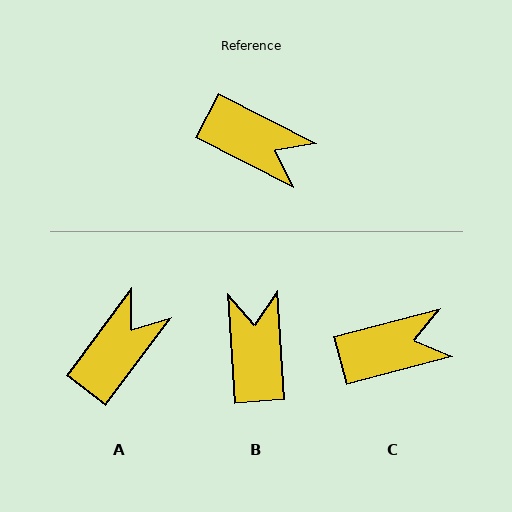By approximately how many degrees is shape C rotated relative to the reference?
Approximately 42 degrees counter-clockwise.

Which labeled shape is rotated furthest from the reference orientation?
B, about 121 degrees away.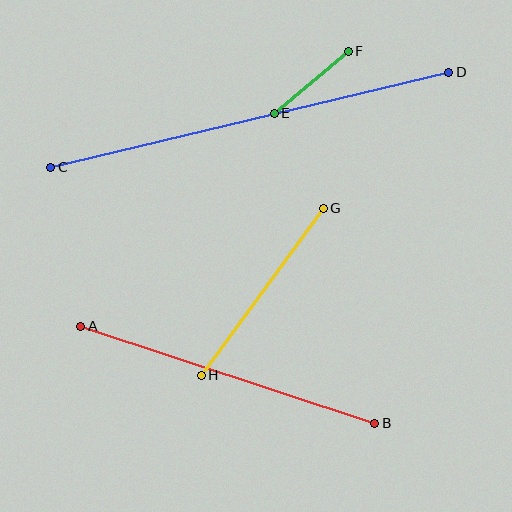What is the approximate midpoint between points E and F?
The midpoint is at approximately (311, 82) pixels.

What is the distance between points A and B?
The distance is approximately 310 pixels.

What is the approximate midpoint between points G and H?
The midpoint is at approximately (262, 292) pixels.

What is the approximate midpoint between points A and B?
The midpoint is at approximately (228, 375) pixels.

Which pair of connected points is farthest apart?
Points C and D are farthest apart.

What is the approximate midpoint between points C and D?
The midpoint is at approximately (250, 120) pixels.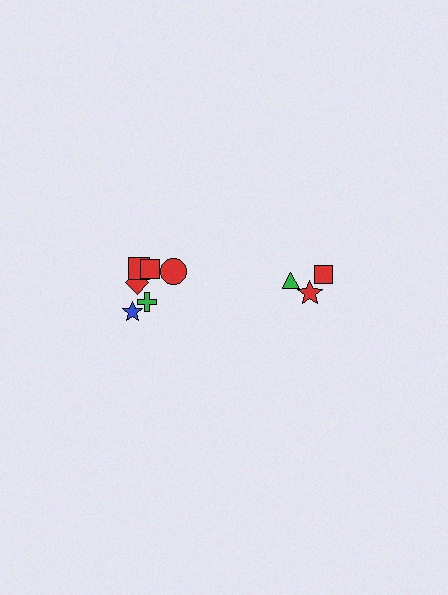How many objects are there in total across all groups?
There are 9 objects.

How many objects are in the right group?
There are 3 objects.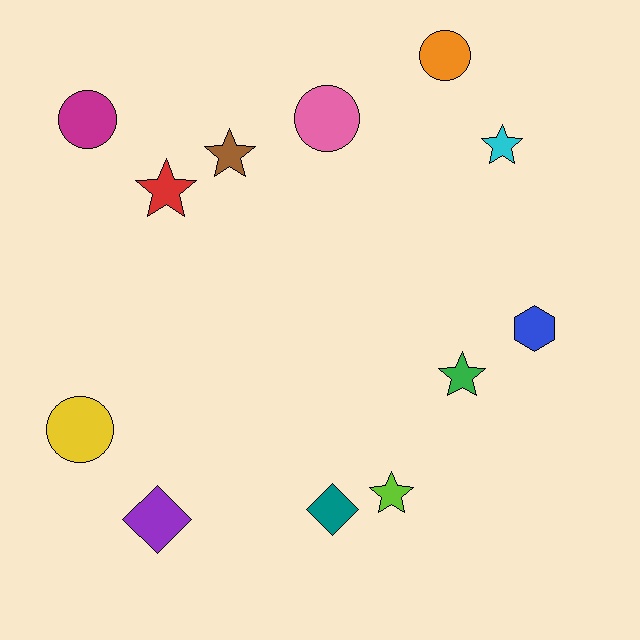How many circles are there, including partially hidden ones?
There are 4 circles.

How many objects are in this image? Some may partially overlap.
There are 12 objects.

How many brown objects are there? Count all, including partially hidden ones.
There is 1 brown object.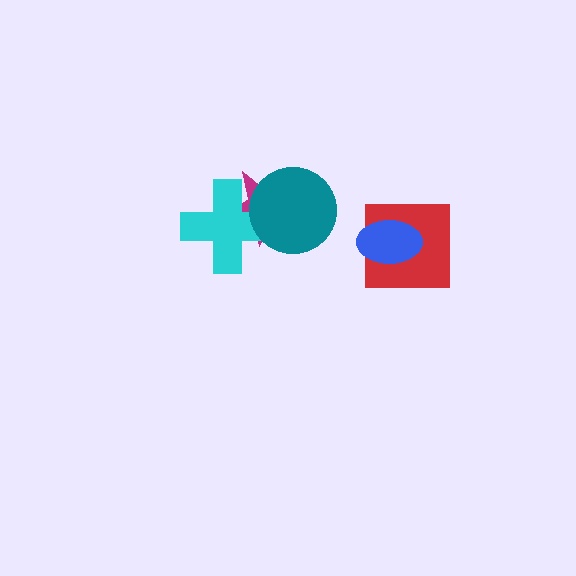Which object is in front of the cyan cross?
The teal circle is in front of the cyan cross.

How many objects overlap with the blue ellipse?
1 object overlaps with the blue ellipse.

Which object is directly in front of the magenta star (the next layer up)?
The cyan cross is directly in front of the magenta star.